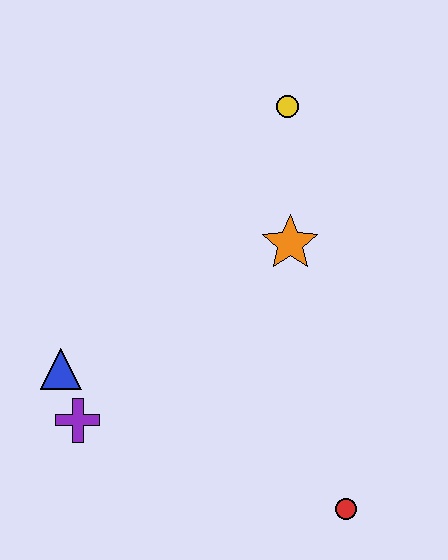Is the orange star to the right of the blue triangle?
Yes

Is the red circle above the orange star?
No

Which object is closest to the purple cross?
The blue triangle is closest to the purple cross.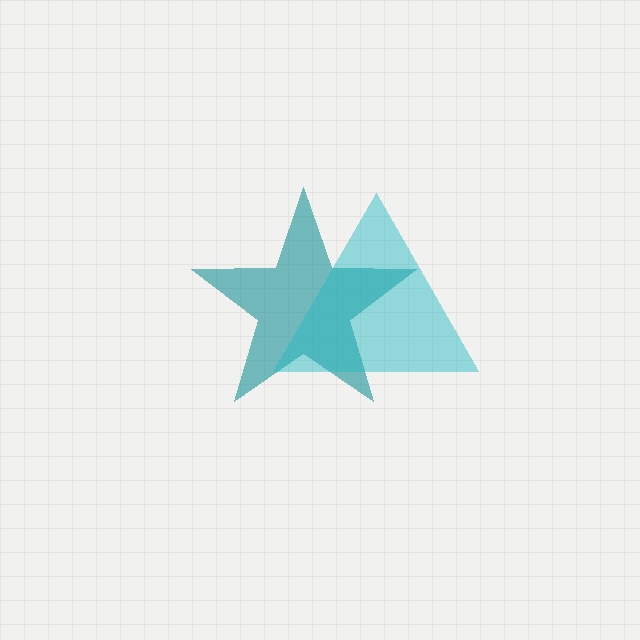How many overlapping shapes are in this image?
There are 2 overlapping shapes in the image.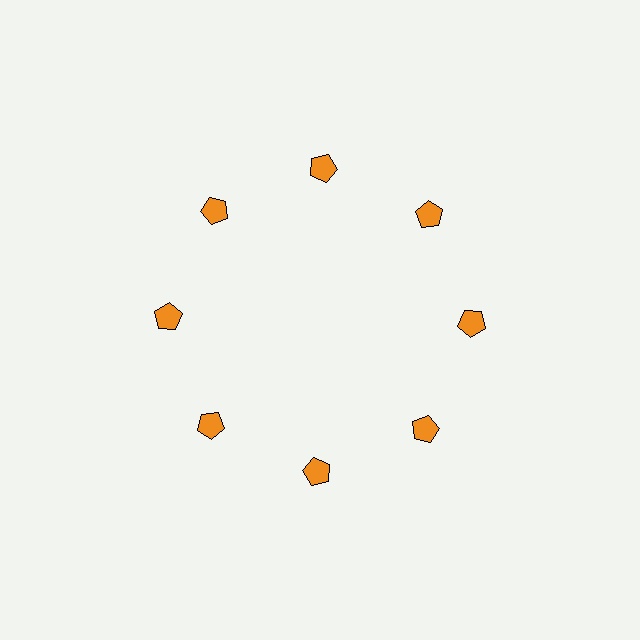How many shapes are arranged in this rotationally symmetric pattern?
There are 8 shapes, arranged in 8 groups of 1.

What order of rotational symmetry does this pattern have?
This pattern has 8-fold rotational symmetry.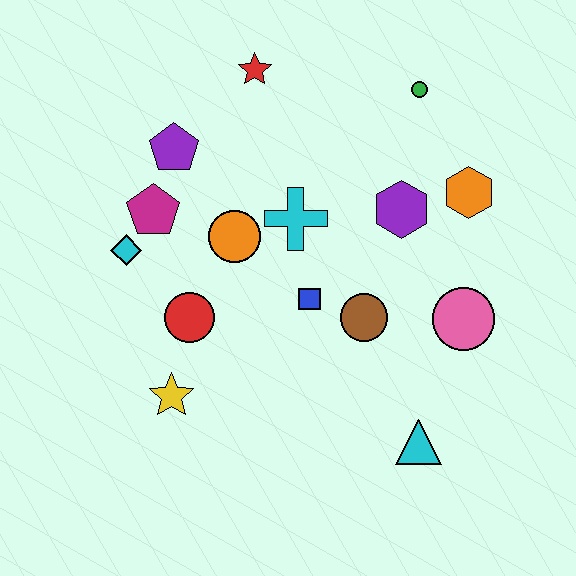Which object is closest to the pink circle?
The brown circle is closest to the pink circle.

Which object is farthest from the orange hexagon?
The yellow star is farthest from the orange hexagon.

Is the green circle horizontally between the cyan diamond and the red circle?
No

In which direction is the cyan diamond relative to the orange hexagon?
The cyan diamond is to the left of the orange hexagon.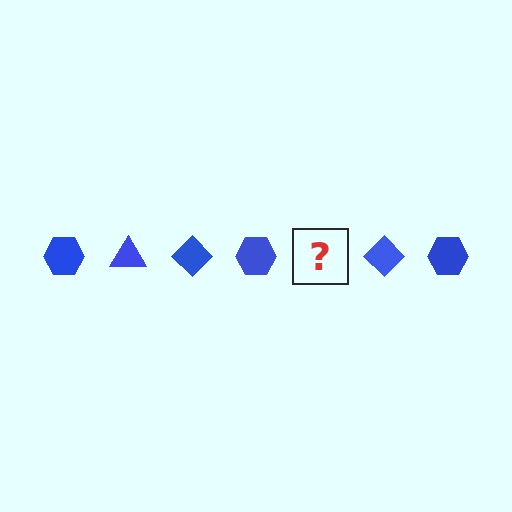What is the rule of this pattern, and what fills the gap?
The rule is that the pattern cycles through hexagon, triangle, diamond shapes in blue. The gap should be filled with a blue triangle.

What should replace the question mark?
The question mark should be replaced with a blue triangle.